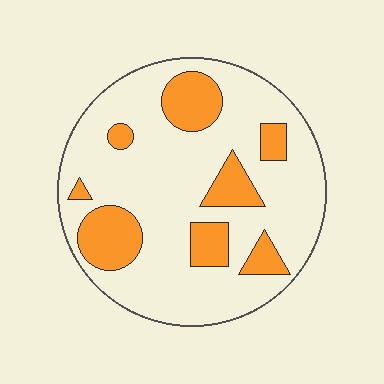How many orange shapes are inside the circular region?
8.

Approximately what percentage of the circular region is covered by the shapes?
Approximately 25%.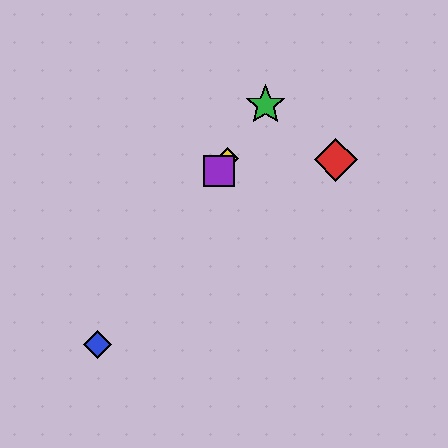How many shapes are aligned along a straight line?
4 shapes (the blue diamond, the green star, the yellow diamond, the purple square) are aligned along a straight line.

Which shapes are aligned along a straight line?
The blue diamond, the green star, the yellow diamond, the purple square are aligned along a straight line.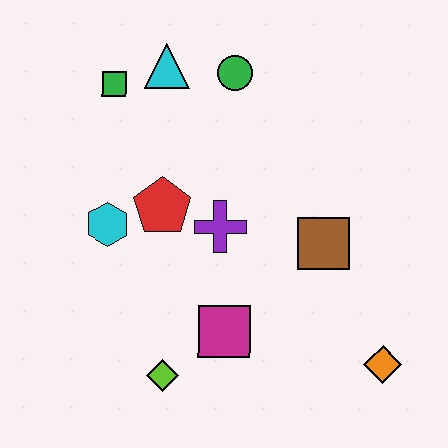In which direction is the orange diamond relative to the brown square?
The orange diamond is below the brown square.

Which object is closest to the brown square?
The purple cross is closest to the brown square.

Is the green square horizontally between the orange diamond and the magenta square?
No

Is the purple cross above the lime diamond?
Yes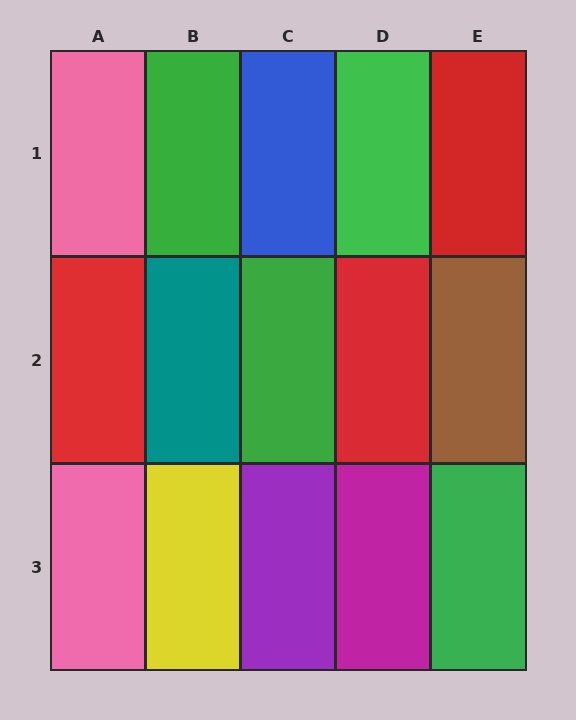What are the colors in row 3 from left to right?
Pink, yellow, purple, magenta, green.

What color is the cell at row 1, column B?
Green.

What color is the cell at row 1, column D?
Green.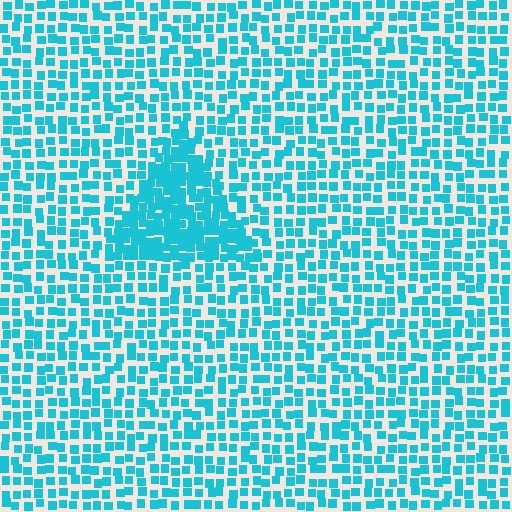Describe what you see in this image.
The image contains small cyan elements arranged at two different densities. A triangle-shaped region is visible where the elements are more densely packed than the surrounding area.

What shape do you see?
I see a triangle.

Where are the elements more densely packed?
The elements are more densely packed inside the triangle boundary.